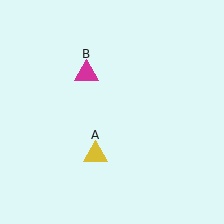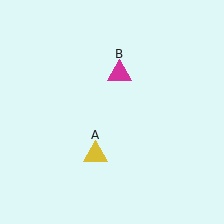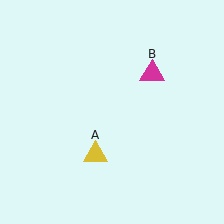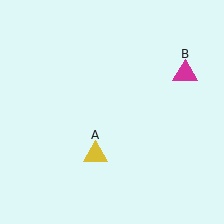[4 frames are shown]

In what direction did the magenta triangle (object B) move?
The magenta triangle (object B) moved right.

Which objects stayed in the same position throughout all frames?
Yellow triangle (object A) remained stationary.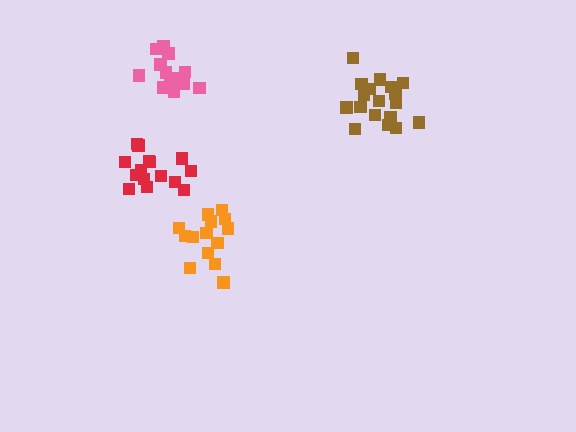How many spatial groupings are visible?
There are 4 spatial groupings.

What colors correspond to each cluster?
The clusters are colored: brown, pink, orange, red.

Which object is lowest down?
The orange cluster is bottommost.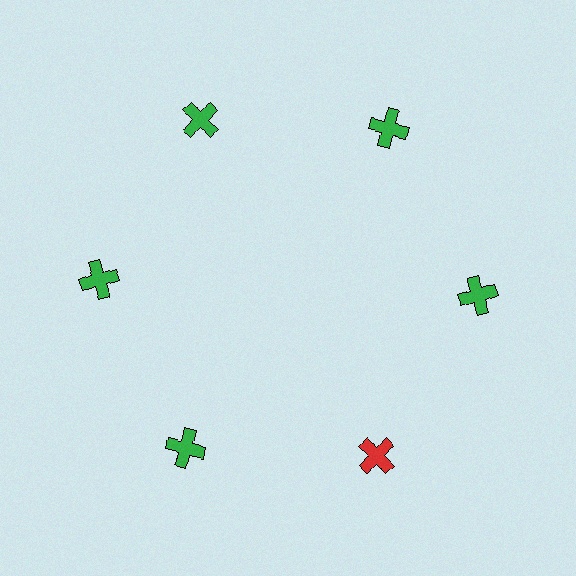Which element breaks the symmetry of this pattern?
The red cross at roughly the 5 o'clock position breaks the symmetry. All other shapes are green crosses.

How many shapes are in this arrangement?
There are 6 shapes arranged in a ring pattern.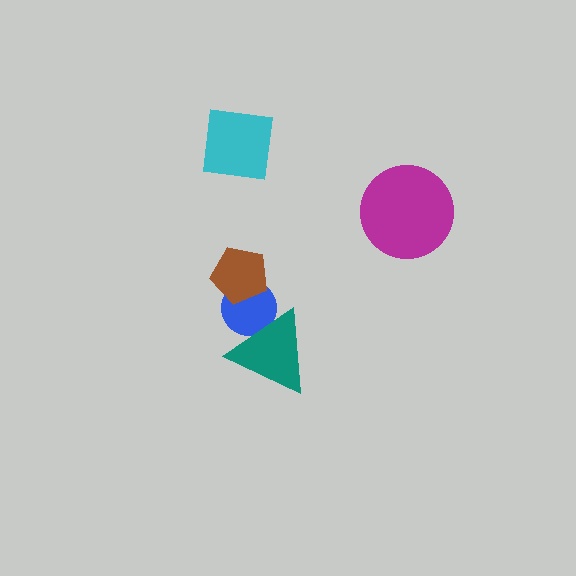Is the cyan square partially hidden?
No, no other shape covers it.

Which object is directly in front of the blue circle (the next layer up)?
The brown pentagon is directly in front of the blue circle.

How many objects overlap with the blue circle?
2 objects overlap with the blue circle.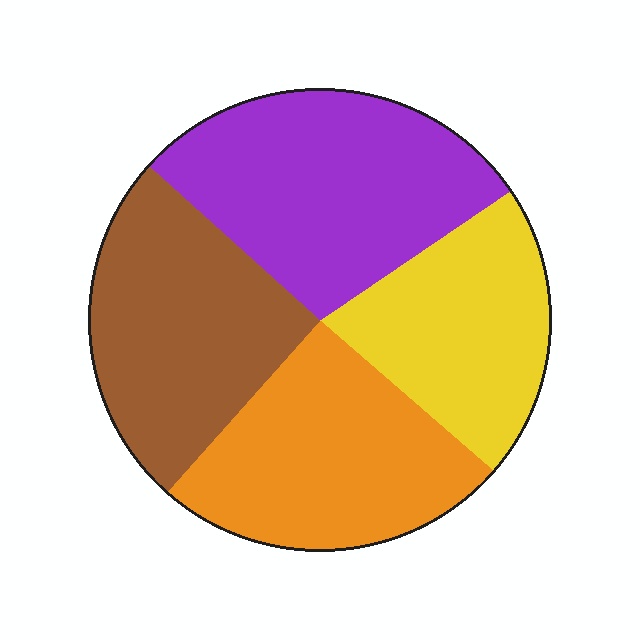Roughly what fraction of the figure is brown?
Brown covers roughly 25% of the figure.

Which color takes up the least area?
Yellow, at roughly 20%.